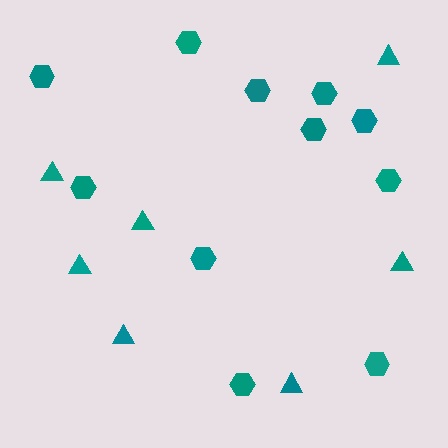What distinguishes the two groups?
There are 2 groups: one group of hexagons (11) and one group of triangles (7).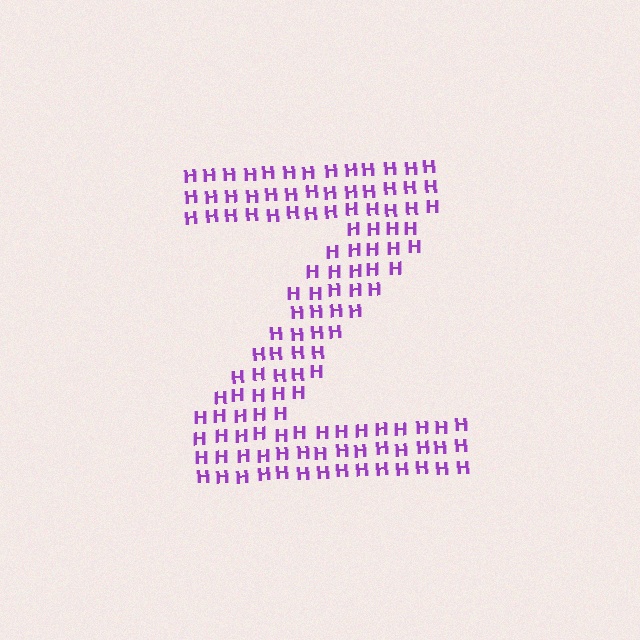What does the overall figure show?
The overall figure shows the letter Z.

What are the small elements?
The small elements are letter H's.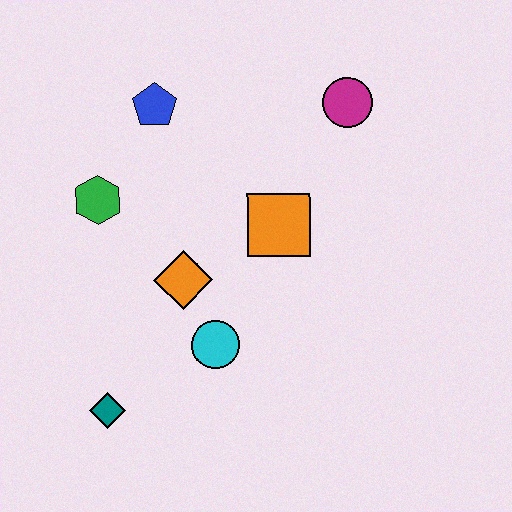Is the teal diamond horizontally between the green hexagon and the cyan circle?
Yes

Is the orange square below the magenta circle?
Yes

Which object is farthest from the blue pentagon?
The teal diamond is farthest from the blue pentagon.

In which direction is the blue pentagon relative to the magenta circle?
The blue pentagon is to the left of the magenta circle.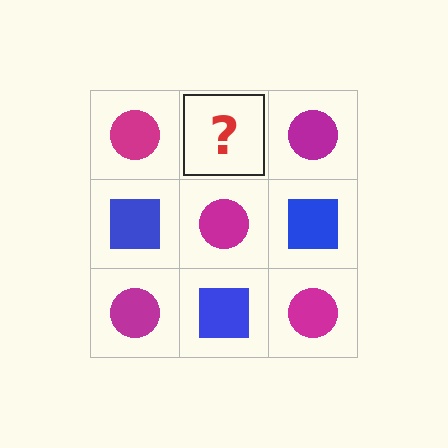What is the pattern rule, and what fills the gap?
The rule is that it alternates magenta circle and blue square in a checkerboard pattern. The gap should be filled with a blue square.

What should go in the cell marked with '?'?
The missing cell should contain a blue square.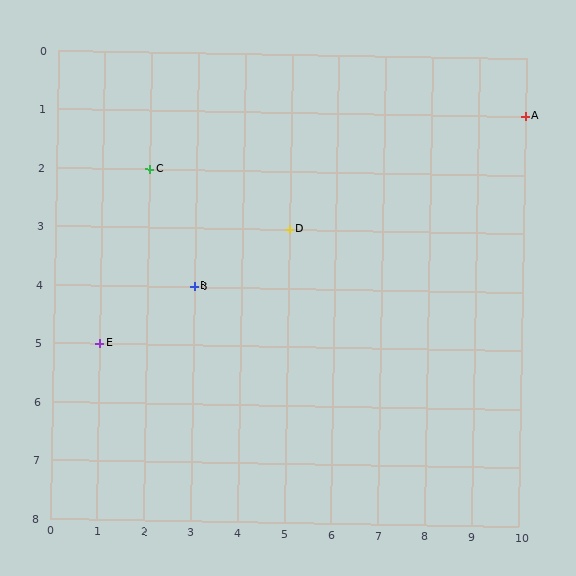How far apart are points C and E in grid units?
Points C and E are 1 column and 3 rows apart (about 3.2 grid units diagonally).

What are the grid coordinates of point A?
Point A is at grid coordinates (10, 1).